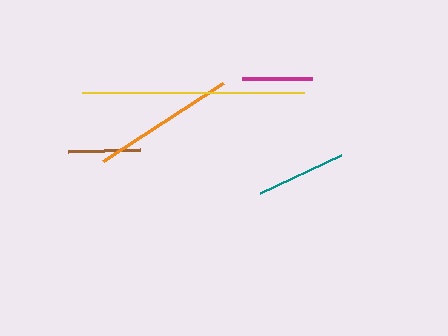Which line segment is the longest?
The yellow line is the longest at approximately 222 pixels.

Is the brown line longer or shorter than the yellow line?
The yellow line is longer than the brown line.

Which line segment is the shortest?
The magenta line is the shortest at approximately 70 pixels.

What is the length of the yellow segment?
The yellow segment is approximately 222 pixels long.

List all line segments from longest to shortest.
From longest to shortest: yellow, orange, teal, brown, magenta.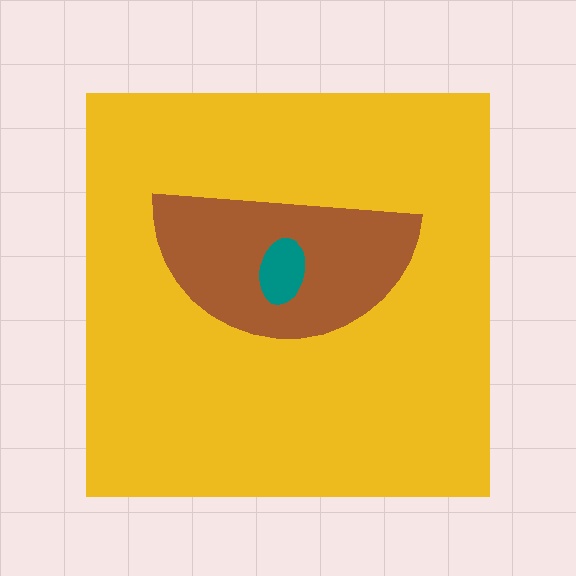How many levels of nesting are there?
3.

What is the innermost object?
The teal ellipse.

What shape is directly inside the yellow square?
The brown semicircle.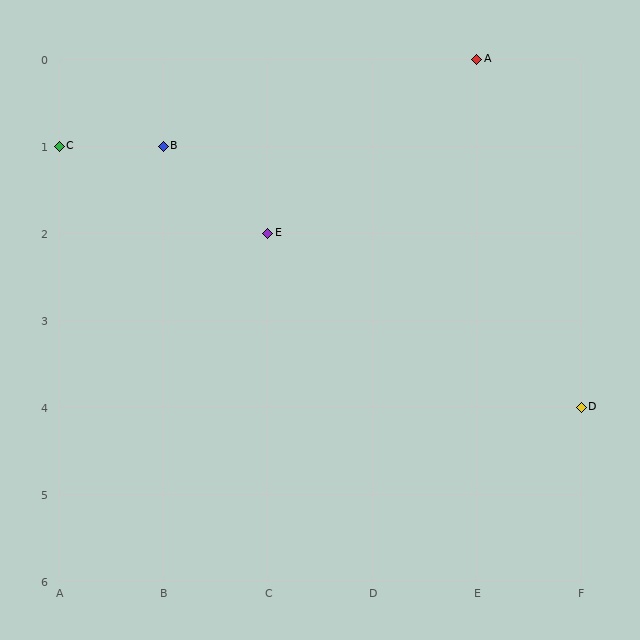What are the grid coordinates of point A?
Point A is at grid coordinates (E, 0).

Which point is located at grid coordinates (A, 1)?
Point C is at (A, 1).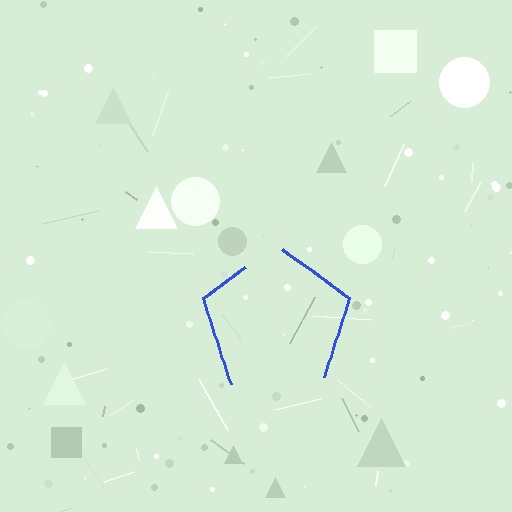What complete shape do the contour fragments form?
The contour fragments form a pentagon.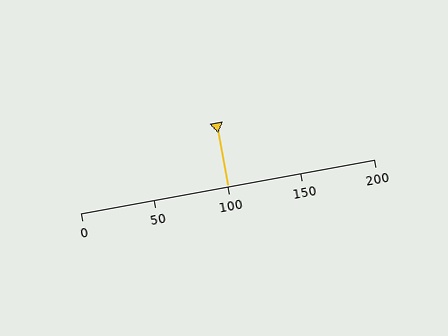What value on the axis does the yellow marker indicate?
The marker indicates approximately 100.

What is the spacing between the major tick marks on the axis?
The major ticks are spaced 50 apart.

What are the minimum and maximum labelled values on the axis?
The axis runs from 0 to 200.